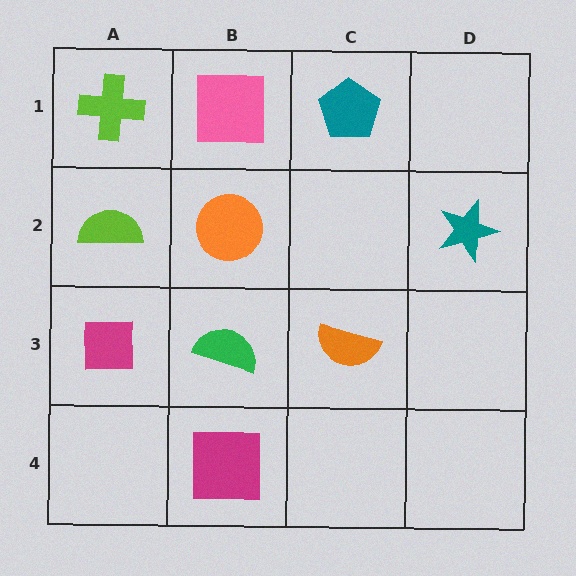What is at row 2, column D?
A teal star.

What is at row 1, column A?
A lime cross.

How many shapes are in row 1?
3 shapes.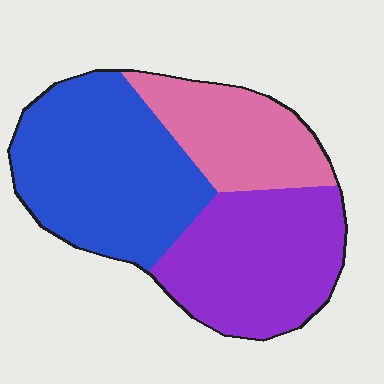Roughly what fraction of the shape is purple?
Purple takes up about one third (1/3) of the shape.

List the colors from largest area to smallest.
From largest to smallest: blue, purple, pink.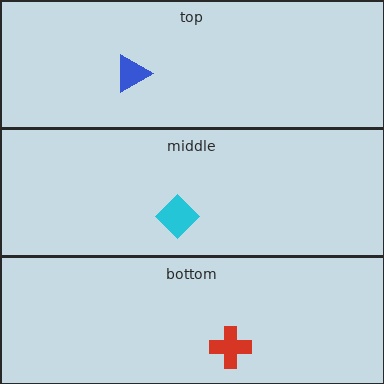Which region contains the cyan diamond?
The middle region.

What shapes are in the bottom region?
The red cross.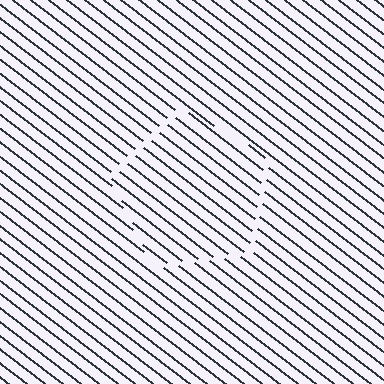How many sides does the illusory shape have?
5 sides — the line-ends trace a pentagon.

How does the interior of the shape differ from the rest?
The interior of the shape contains the same grating, shifted by half a period — the contour is defined by the phase discontinuity where line-ends from the inner and outer gratings abut.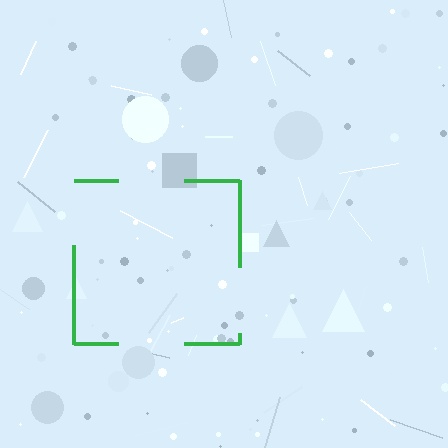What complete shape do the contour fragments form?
The contour fragments form a square.